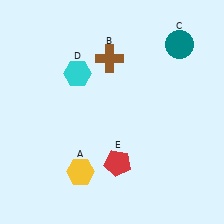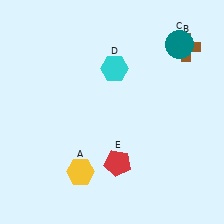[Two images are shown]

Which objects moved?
The objects that moved are: the brown cross (B), the cyan hexagon (D).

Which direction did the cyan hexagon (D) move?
The cyan hexagon (D) moved right.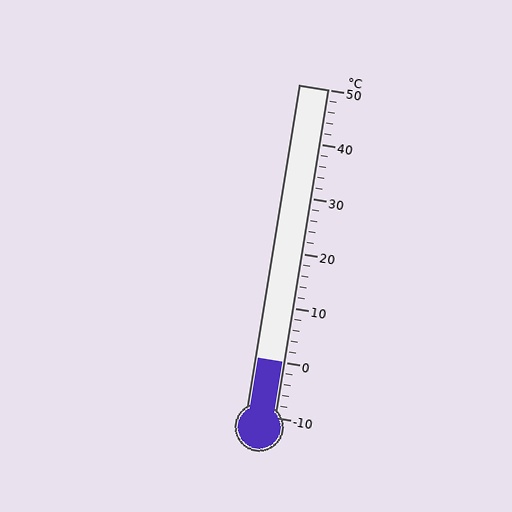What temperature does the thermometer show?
The thermometer shows approximately 0°C.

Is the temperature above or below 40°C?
The temperature is below 40°C.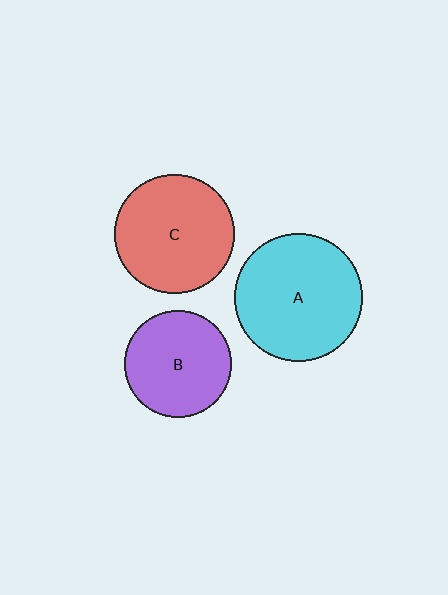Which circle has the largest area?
Circle A (cyan).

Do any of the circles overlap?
No, none of the circles overlap.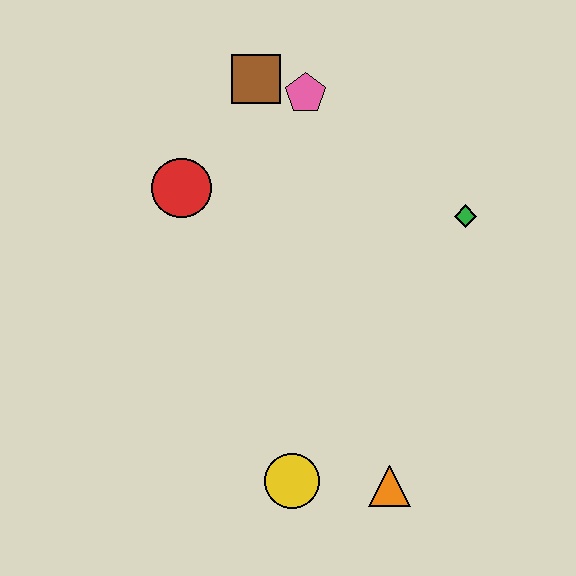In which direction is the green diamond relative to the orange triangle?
The green diamond is above the orange triangle.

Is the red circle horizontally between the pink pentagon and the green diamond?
No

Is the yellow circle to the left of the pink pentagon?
Yes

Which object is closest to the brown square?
The pink pentagon is closest to the brown square.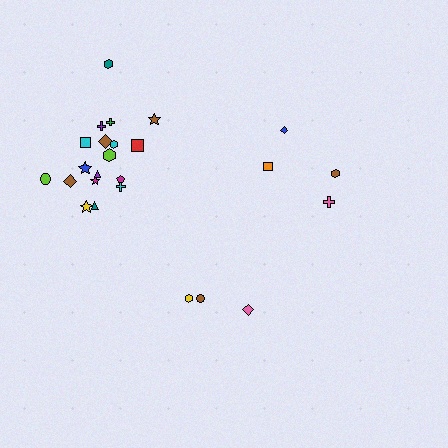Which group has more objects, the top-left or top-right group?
The top-left group.